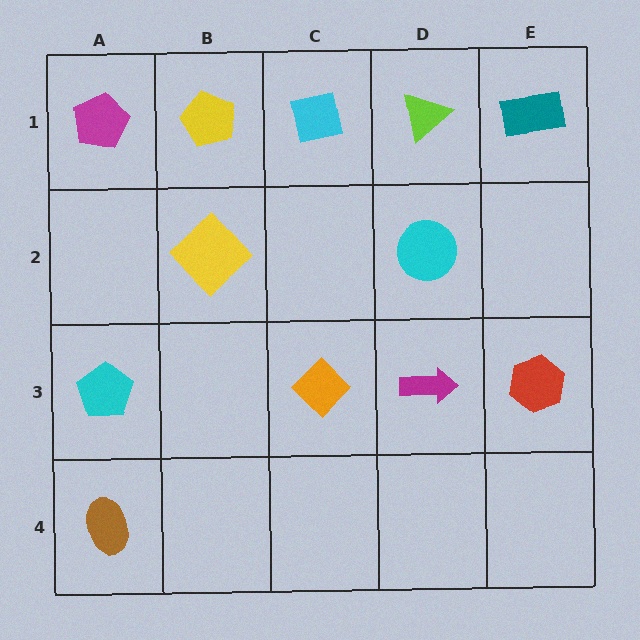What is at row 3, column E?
A red hexagon.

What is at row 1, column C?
A cyan square.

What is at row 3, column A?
A cyan pentagon.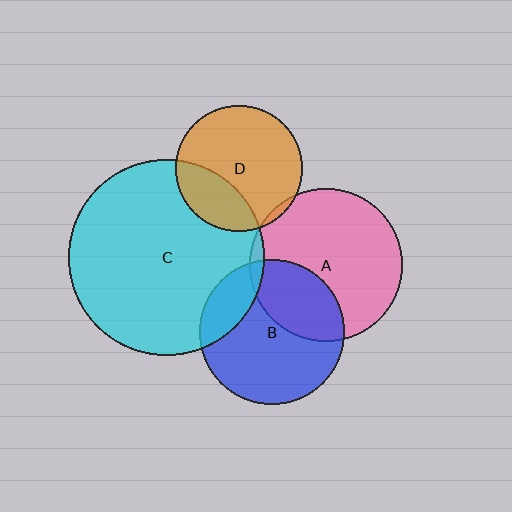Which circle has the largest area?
Circle C (cyan).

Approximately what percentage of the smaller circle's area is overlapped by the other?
Approximately 30%.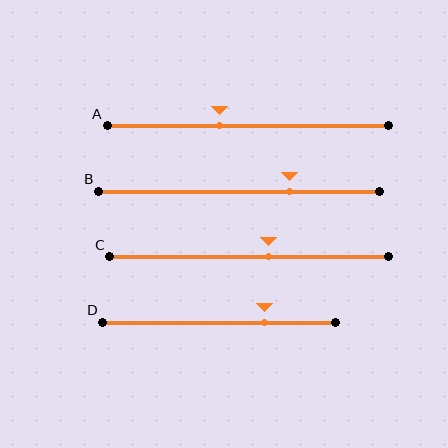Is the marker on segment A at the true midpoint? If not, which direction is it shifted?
No, the marker on segment A is shifted to the left by about 10% of the segment length.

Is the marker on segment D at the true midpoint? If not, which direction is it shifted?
No, the marker on segment D is shifted to the right by about 19% of the segment length.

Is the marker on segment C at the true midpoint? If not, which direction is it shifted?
No, the marker on segment C is shifted to the right by about 7% of the segment length.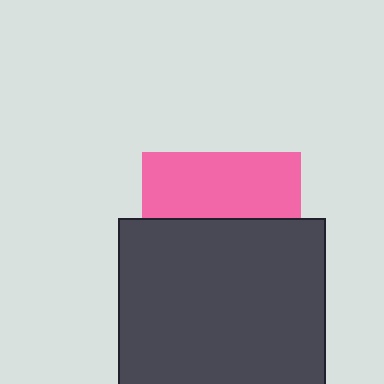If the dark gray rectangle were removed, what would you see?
You would see the complete pink square.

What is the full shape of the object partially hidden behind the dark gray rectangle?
The partially hidden object is a pink square.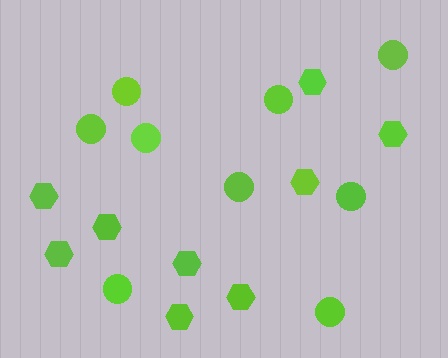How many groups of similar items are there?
There are 2 groups: one group of circles (9) and one group of hexagons (9).